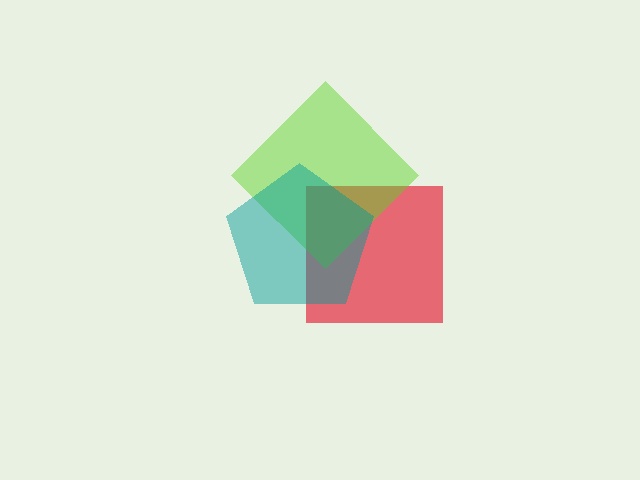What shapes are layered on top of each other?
The layered shapes are: a red square, a lime diamond, a teal pentagon.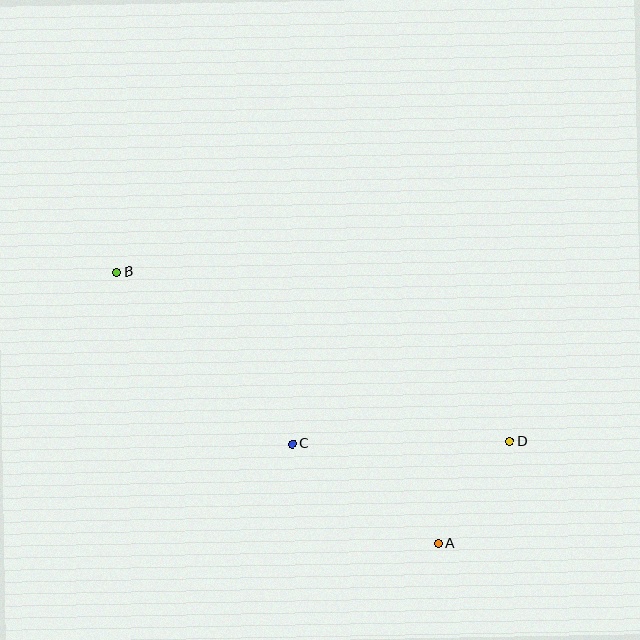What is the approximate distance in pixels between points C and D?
The distance between C and D is approximately 218 pixels.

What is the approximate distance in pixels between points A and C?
The distance between A and C is approximately 176 pixels.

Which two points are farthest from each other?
Points B and D are farthest from each other.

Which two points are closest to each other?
Points A and D are closest to each other.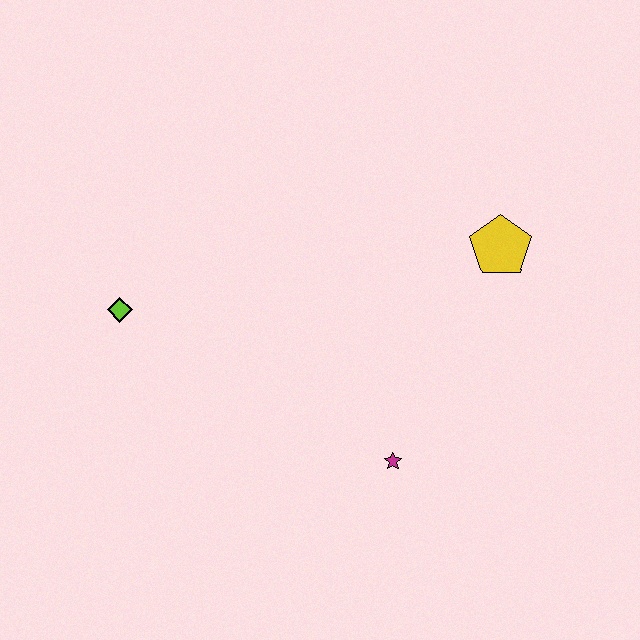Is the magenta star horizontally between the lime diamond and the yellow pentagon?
Yes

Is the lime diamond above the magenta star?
Yes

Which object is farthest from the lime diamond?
The yellow pentagon is farthest from the lime diamond.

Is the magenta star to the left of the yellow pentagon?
Yes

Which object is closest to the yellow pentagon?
The magenta star is closest to the yellow pentagon.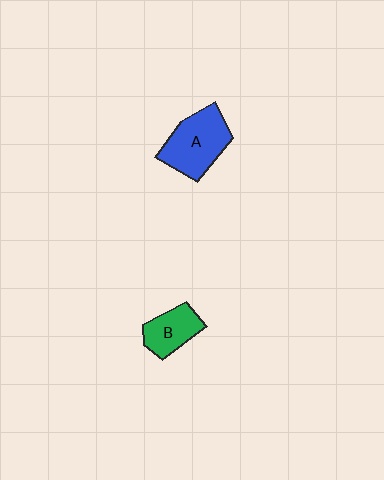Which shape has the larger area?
Shape A (blue).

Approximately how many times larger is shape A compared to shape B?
Approximately 1.6 times.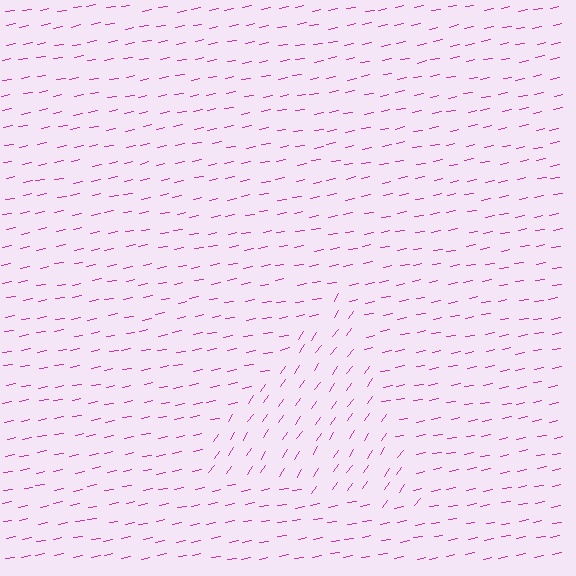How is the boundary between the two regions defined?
The boundary is defined purely by a change in line orientation (approximately 45 degrees difference). All lines are the same color and thickness.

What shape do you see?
I see a triangle.